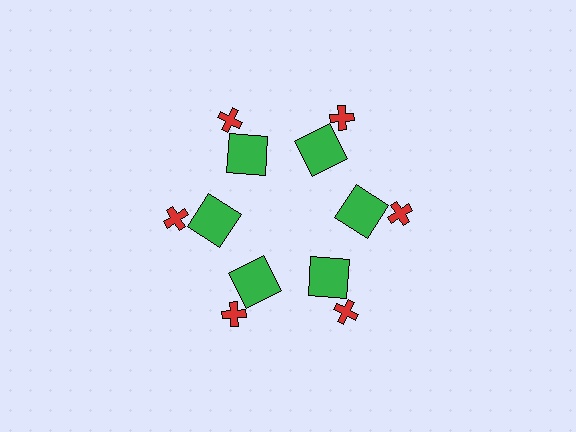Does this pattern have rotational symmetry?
Yes, this pattern has 6-fold rotational symmetry. It looks the same after rotating 60 degrees around the center.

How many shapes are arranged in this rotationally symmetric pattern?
There are 12 shapes, arranged in 6 groups of 2.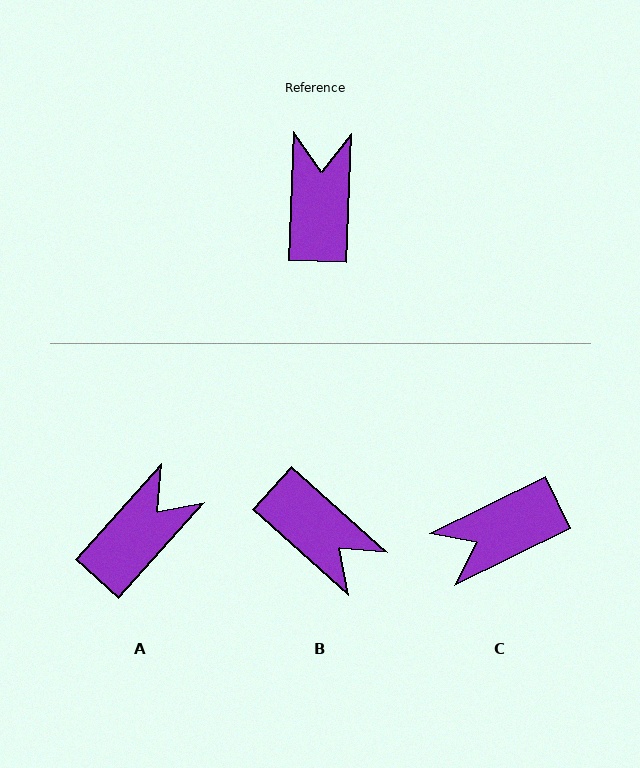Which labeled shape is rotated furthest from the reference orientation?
B, about 129 degrees away.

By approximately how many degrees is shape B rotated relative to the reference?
Approximately 129 degrees clockwise.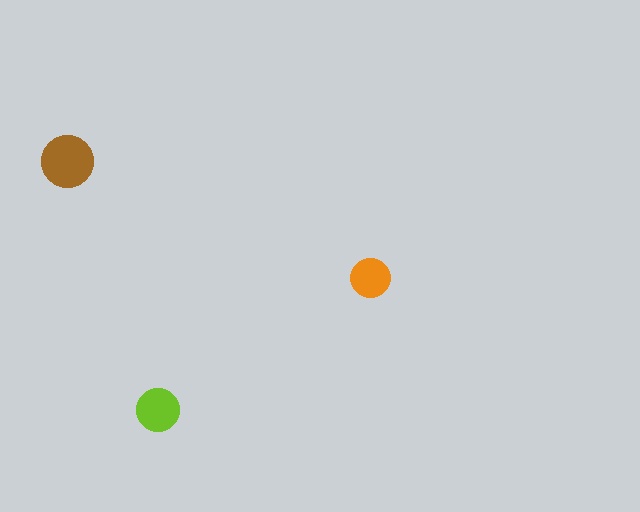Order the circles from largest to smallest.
the brown one, the lime one, the orange one.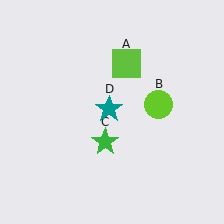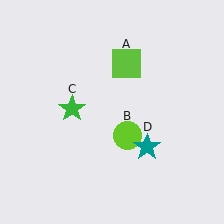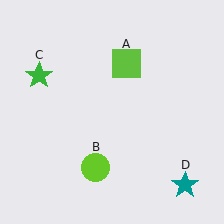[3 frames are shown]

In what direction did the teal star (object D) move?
The teal star (object D) moved down and to the right.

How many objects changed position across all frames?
3 objects changed position: lime circle (object B), green star (object C), teal star (object D).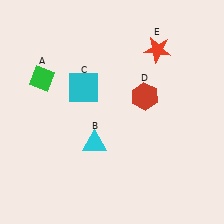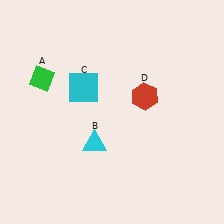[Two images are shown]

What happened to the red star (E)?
The red star (E) was removed in Image 2. It was in the top-right area of Image 1.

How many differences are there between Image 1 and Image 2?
There is 1 difference between the two images.